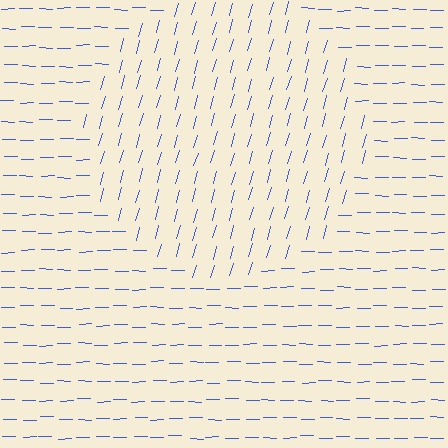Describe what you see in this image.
The image is filled with small blue line segments. A circle region in the image has lines oriented differently from the surrounding lines, creating a visible texture boundary.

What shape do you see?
I see a circle.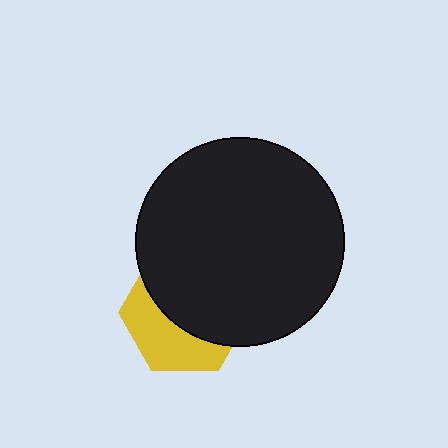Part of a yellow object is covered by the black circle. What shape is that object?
It is a hexagon.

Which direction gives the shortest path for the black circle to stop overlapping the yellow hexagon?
Moving up gives the shortest separation.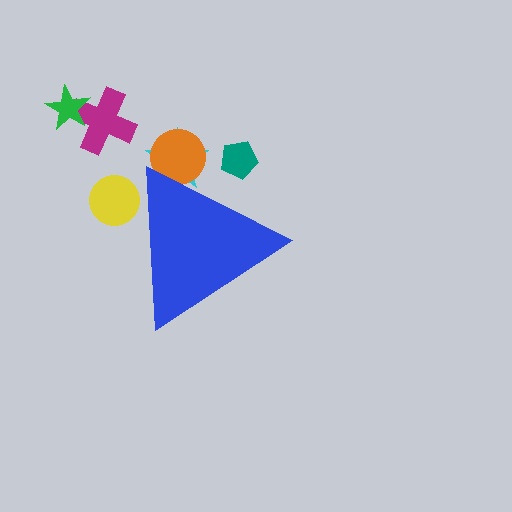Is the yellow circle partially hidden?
Yes, the yellow circle is partially hidden behind the blue triangle.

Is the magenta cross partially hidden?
No, the magenta cross is fully visible.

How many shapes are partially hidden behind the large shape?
4 shapes are partially hidden.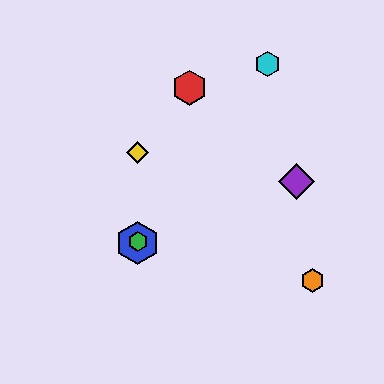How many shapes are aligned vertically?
3 shapes (the blue hexagon, the green hexagon, the yellow diamond) are aligned vertically.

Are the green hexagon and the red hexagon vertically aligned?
No, the green hexagon is at x≈138 and the red hexagon is at x≈190.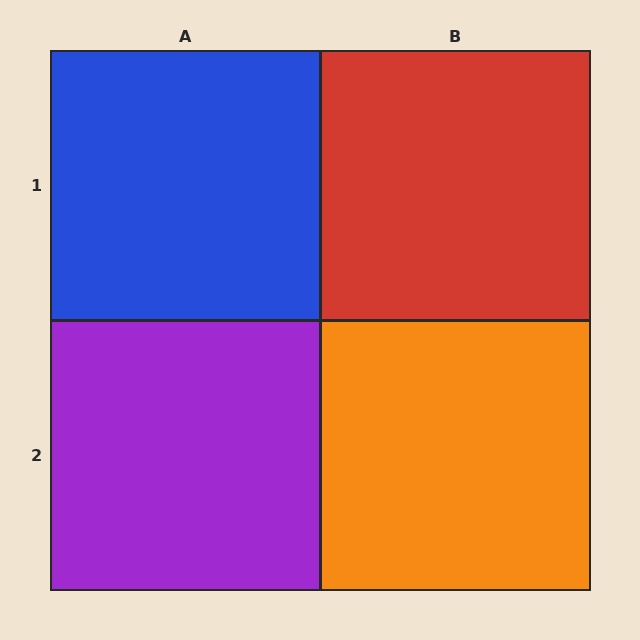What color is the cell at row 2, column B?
Orange.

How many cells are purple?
1 cell is purple.